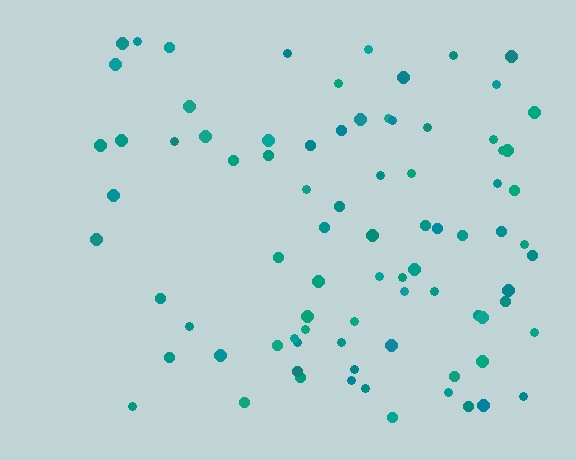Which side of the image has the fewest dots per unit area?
The left.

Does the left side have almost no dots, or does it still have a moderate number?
Still a moderate number, just noticeably fewer than the right.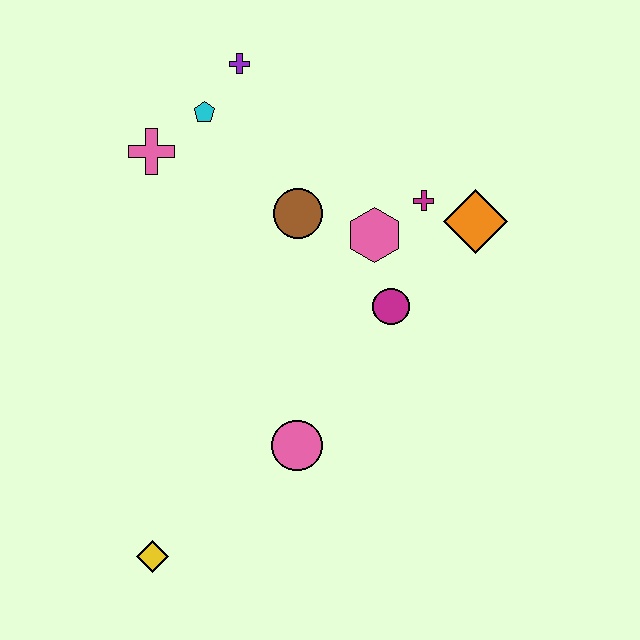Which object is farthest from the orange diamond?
The yellow diamond is farthest from the orange diamond.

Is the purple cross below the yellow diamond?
No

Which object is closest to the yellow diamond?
The pink circle is closest to the yellow diamond.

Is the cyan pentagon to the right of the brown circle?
No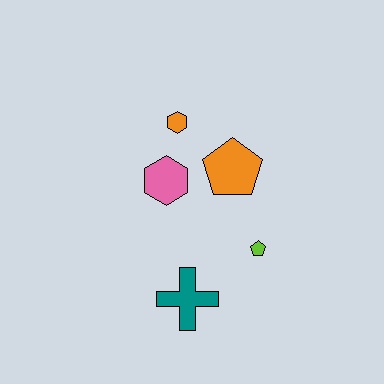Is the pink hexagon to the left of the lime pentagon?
Yes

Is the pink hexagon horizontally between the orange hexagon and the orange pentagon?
No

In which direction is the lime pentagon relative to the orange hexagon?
The lime pentagon is below the orange hexagon.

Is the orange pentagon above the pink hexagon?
Yes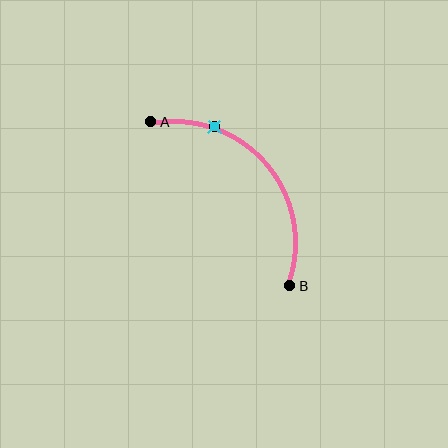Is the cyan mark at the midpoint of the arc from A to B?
No. The cyan mark lies on the arc but is closer to endpoint A. The arc midpoint would be at the point on the curve equidistant along the arc from both A and B.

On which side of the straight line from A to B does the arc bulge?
The arc bulges above and to the right of the straight line connecting A and B.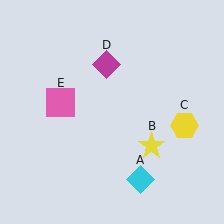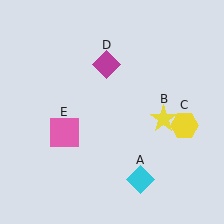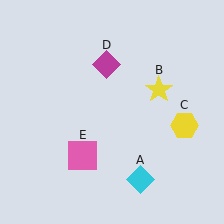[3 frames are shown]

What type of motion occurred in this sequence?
The yellow star (object B), pink square (object E) rotated counterclockwise around the center of the scene.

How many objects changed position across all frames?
2 objects changed position: yellow star (object B), pink square (object E).